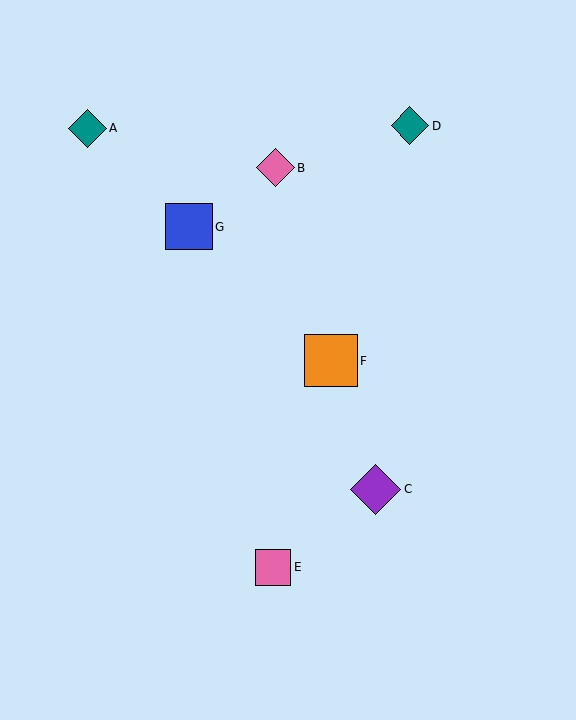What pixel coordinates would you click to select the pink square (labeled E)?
Click at (273, 567) to select the pink square E.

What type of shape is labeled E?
Shape E is a pink square.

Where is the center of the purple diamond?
The center of the purple diamond is at (376, 489).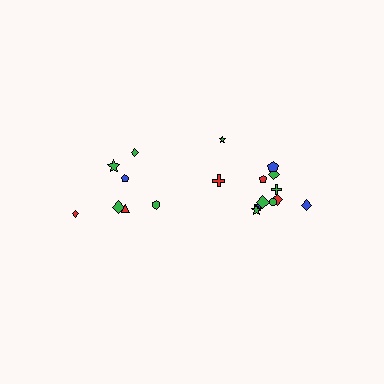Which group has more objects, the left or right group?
The right group.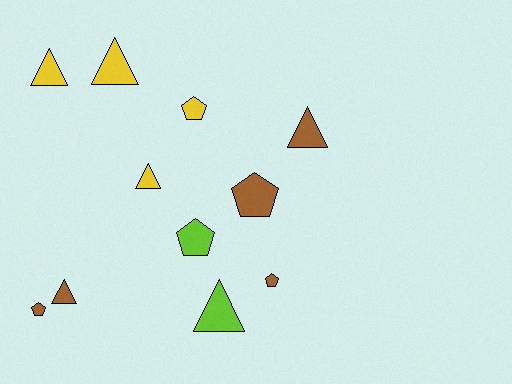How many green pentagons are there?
There are no green pentagons.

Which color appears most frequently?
Brown, with 5 objects.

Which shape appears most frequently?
Triangle, with 6 objects.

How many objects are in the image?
There are 11 objects.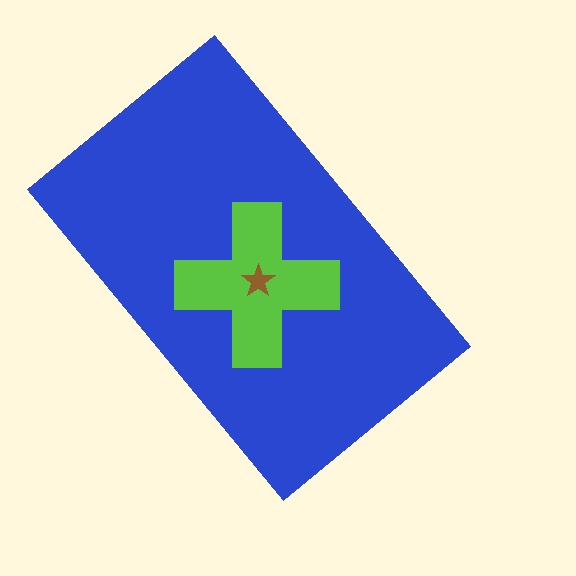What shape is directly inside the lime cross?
The brown star.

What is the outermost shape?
The blue rectangle.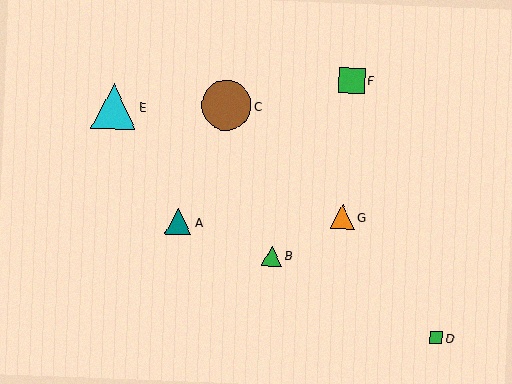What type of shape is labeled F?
Shape F is a green square.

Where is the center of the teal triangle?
The center of the teal triangle is at (179, 222).